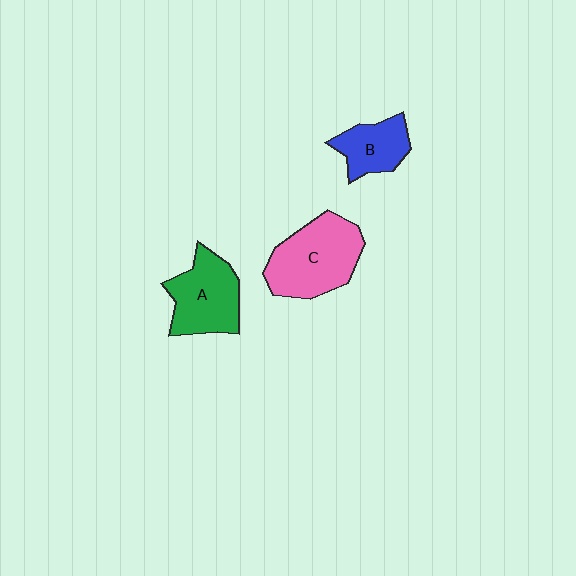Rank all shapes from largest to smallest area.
From largest to smallest: C (pink), A (green), B (blue).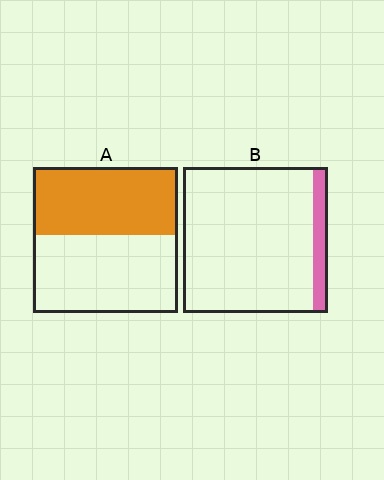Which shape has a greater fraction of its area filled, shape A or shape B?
Shape A.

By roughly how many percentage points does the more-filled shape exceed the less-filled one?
By roughly 35 percentage points (A over B).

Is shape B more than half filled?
No.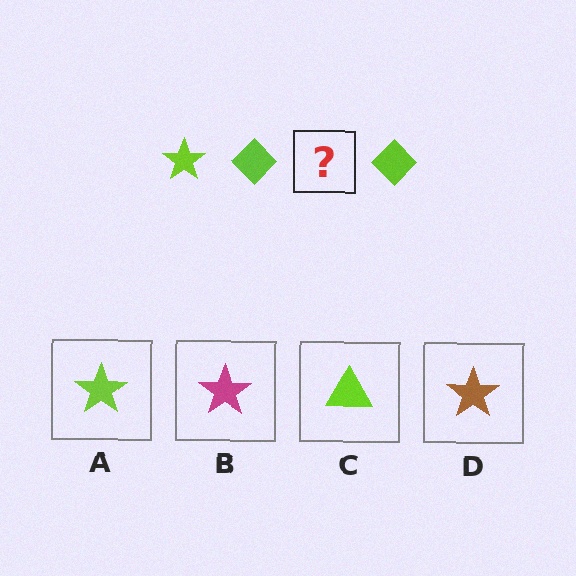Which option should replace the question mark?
Option A.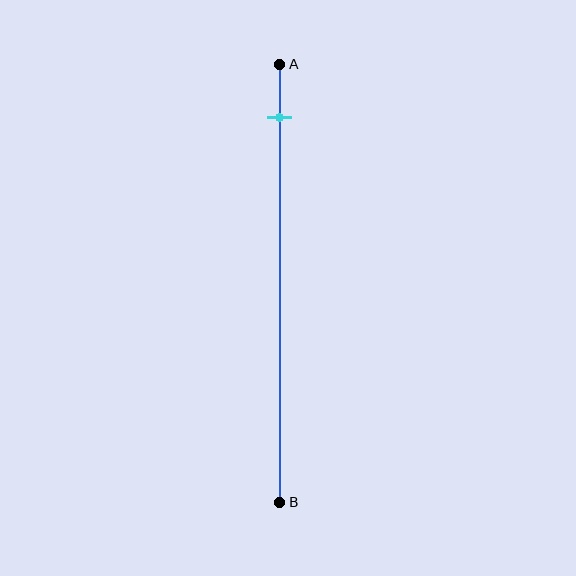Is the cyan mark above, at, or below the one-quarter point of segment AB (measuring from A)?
The cyan mark is above the one-quarter point of segment AB.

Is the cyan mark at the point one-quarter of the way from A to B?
No, the mark is at about 10% from A, not at the 25% one-quarter point.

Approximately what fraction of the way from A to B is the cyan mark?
The cyan mark is approximately 10% of the way from A to B.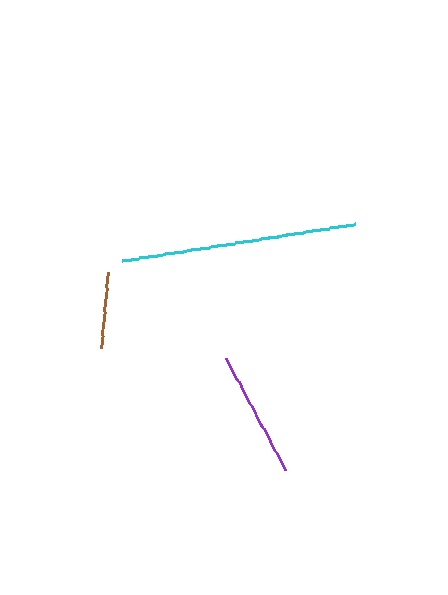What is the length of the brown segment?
The brown segment is approximately 77 pixels long.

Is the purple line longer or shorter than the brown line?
The purple line is longer than the brown line.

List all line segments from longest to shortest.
From longest to shortest: cyan, purple, brown.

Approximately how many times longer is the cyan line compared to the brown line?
The cyan line is approximately 3.1 times the length of the brown line.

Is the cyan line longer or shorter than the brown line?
The cyan line is longer than the brown line.